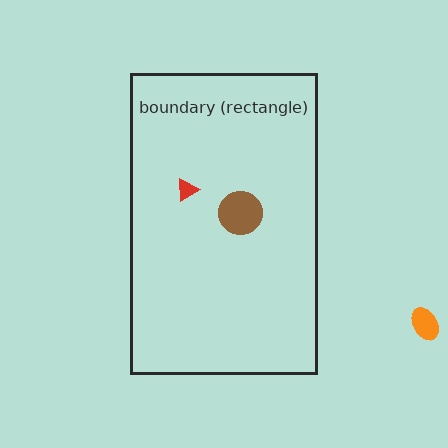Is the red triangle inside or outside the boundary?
Inside.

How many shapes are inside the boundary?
2 inside, 1 outside.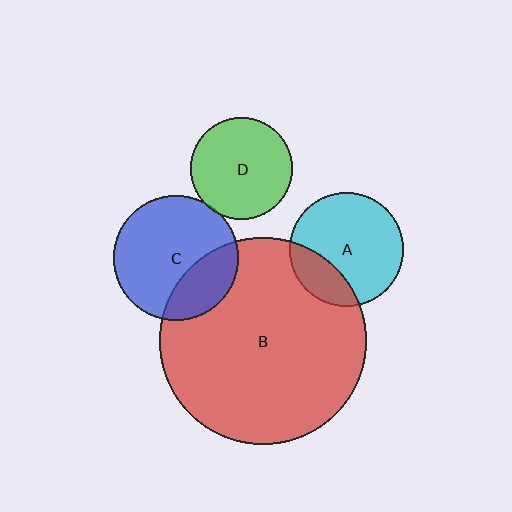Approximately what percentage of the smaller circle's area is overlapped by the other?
Approximately 30%.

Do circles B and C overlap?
Yes.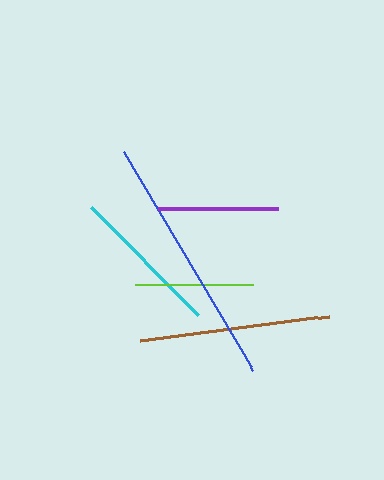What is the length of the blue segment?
The blue segment is approximately 255 pixels long.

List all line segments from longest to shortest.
From longest to shortest: blue, brown, cyan, purple, lime.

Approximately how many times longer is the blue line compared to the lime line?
The blue line is approximately 2.1 times the length of the lime line.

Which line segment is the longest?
The blue line is the longest at approximately 255 pixels.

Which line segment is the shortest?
The lime line is the shortest at approximately 119 pixels.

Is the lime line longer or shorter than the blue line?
The blue line is longer than the lime line.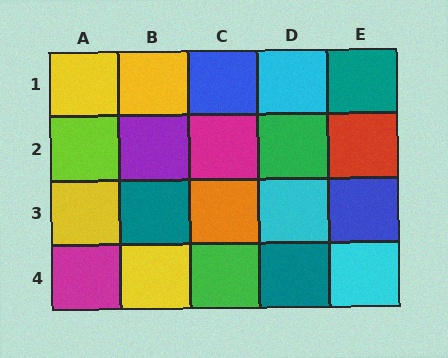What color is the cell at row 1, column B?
Yellow.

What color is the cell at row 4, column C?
Green.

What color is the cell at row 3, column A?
Yellow.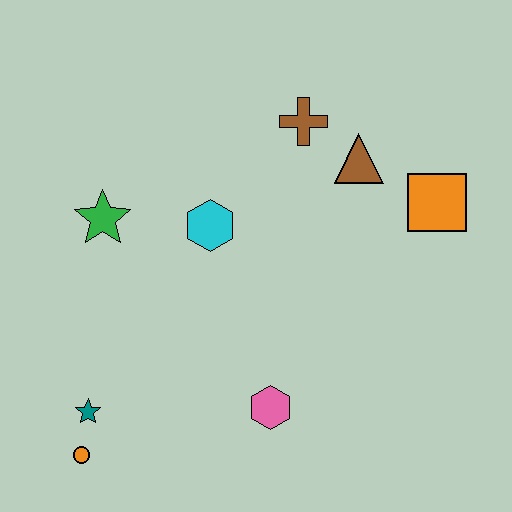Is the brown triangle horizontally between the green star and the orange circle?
No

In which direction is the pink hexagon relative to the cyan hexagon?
The pink hexagon is below the cyan hexagon.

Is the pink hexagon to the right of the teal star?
Yes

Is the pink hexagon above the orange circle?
Yes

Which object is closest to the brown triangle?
The brown cross is closest to the brown triangle.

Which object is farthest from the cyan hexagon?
The orange circle is farthest from the cyan hexagon.